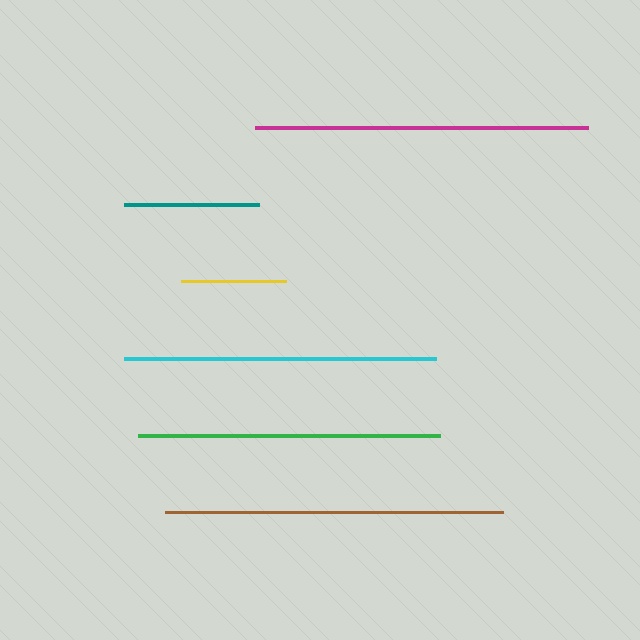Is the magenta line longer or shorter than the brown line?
The brown line is longer than the magenta line.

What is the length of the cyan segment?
The cyan segment is approximately 312 pixels long.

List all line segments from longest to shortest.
From longest to shortest: brown, magenta, cyan, green, teal, yellow.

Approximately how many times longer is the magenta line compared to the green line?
The magenta line is approximately 1.1 times the length of the green line.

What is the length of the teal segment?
The teal segment is approximately 135 pixels long.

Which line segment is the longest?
The brown line is the longest at approximately 338 pixels.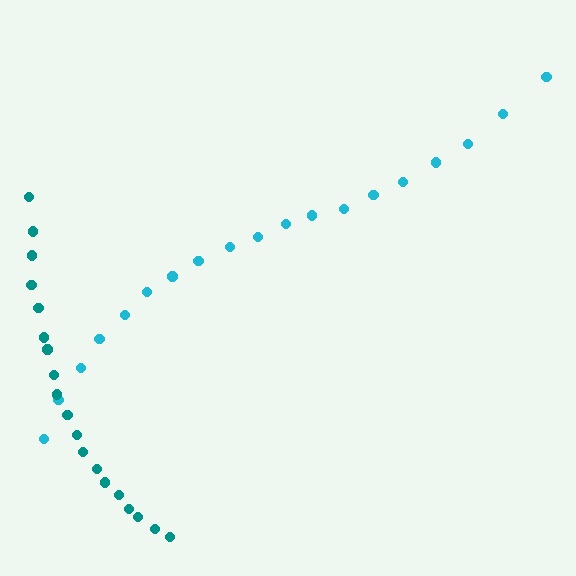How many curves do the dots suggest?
There are 2 distinct paths.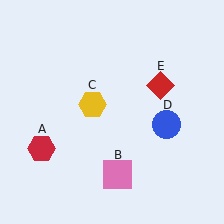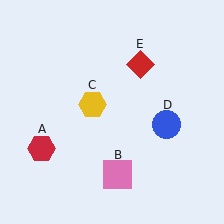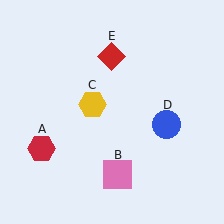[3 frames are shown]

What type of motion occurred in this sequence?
The red diamond (object E) rotated counterclockwise around the center of the scene.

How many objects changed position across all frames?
1 object changed position: red diamond (object E).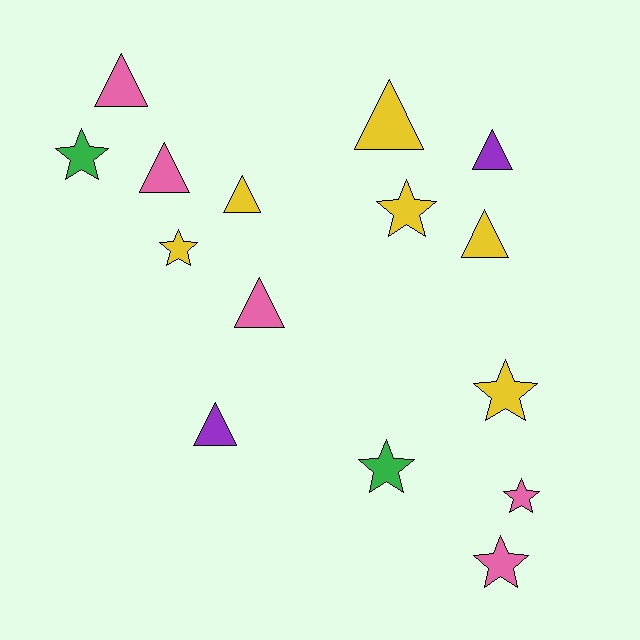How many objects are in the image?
There are 15 objects.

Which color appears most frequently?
Yellow, with 6 objects.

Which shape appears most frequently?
Triangle, with 8 objects.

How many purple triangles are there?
There are 2 purple triangles.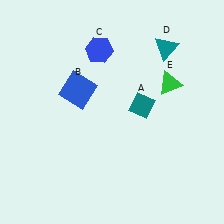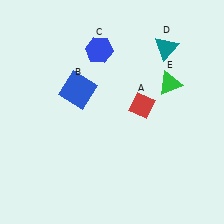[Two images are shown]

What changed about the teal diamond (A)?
In Image 1, A is teal. In Image 2, it changed to red.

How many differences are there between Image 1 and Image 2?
There is 1 difference between the two images.